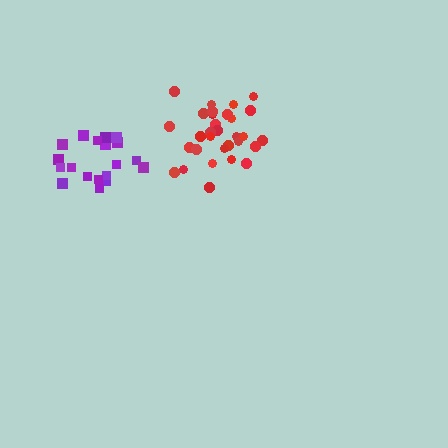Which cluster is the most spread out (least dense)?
Purple.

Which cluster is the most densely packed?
Red.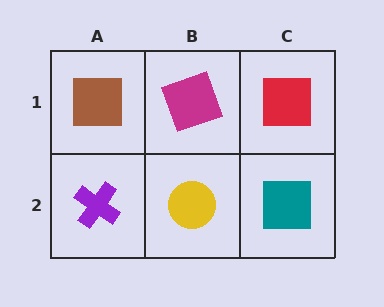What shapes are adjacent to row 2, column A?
A brown square (row 1, column A), a yellow circle (row 2, column B).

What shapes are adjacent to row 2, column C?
A red square (row 1, column C), a yellow circle (row 2, column B).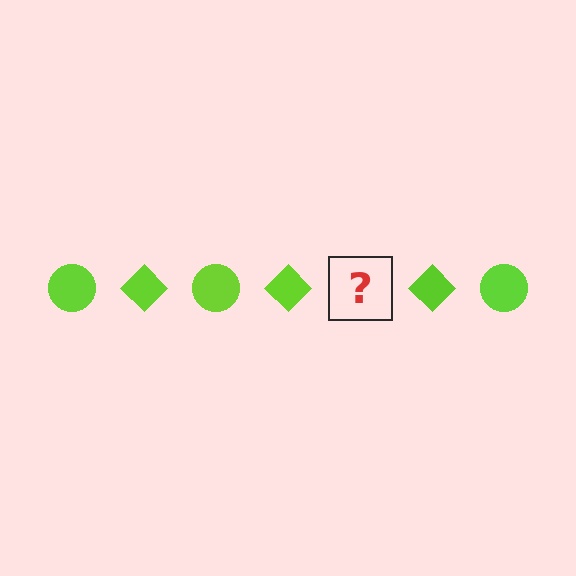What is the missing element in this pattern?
The missing element is a lime circle.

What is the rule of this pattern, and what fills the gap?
The rule is that the pattern cycles through circle, diamond shapes in lime. The gap should be filled with a lime circle.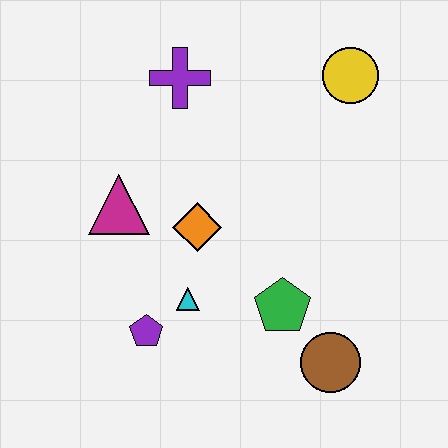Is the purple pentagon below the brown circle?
No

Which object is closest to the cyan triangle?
The purple pentagon is closest to the cyan triangle.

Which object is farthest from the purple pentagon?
The yellow circle is farthest from the purple pentagon.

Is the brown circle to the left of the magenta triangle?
No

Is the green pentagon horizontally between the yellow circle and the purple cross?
Yes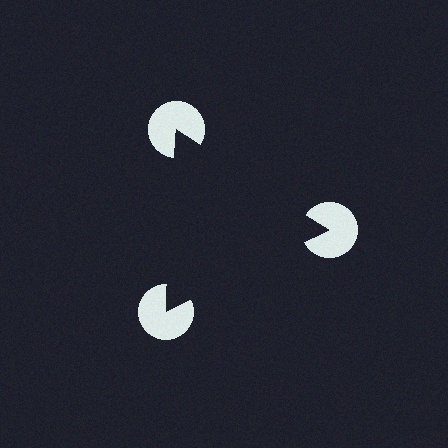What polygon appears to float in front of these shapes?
An illusory triangle — its edges are inferred from the aligned wedge cuts in the pac-man discs, not physically drawn.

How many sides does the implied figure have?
3 sides.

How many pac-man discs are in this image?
There are 3 — one at each vertex of the illusory triangle.